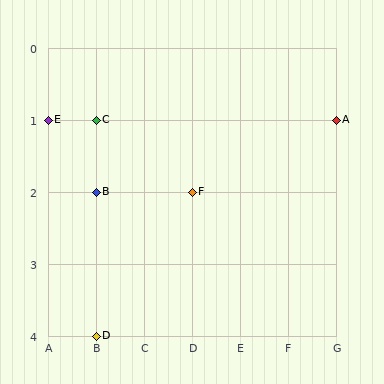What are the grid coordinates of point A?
Point A is at grid coordinates (G, 1).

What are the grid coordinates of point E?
Point E is at grid coordinates (A, 1).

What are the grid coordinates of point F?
Point F is at grid coordinates (D, 2).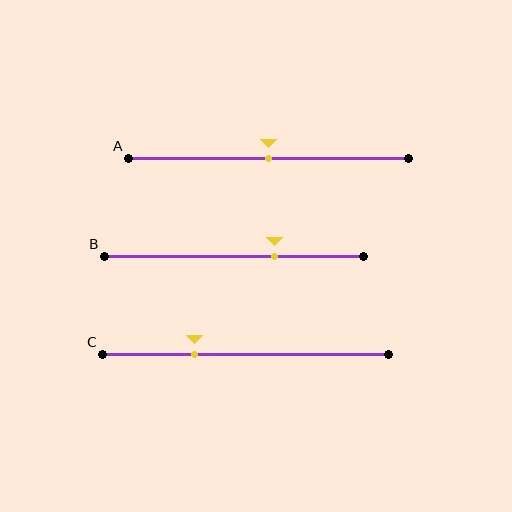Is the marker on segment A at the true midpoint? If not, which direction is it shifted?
Yes, the marker on segment A is at the true midpoint.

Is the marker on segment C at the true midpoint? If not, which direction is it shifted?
No, the marker on segment C is shifted to the left by about 18% of the segment length.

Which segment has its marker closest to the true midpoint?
Segment A has its marker closest to the true midpoint.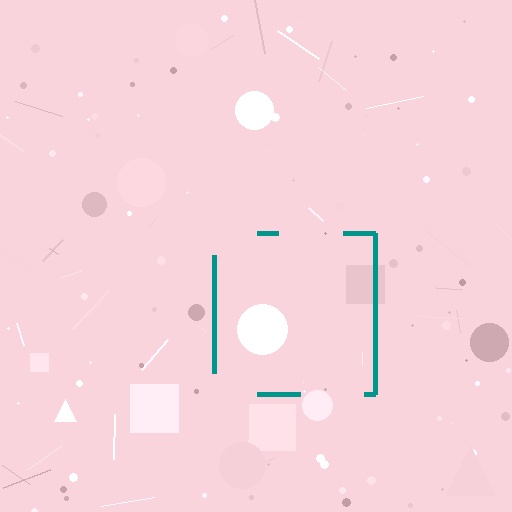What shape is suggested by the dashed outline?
The dashed outline suggests a square.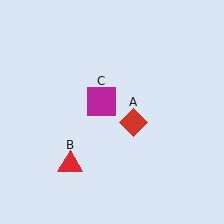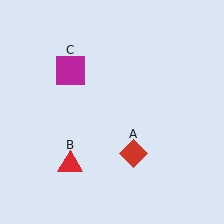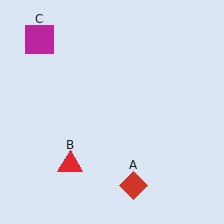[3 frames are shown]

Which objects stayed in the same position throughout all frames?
Red triangle (object B) remained stationary.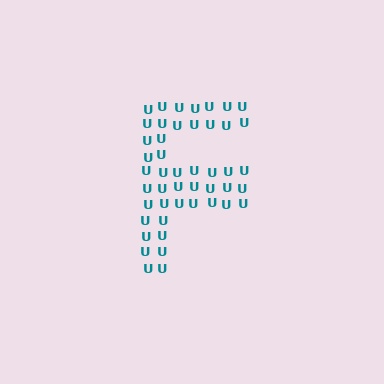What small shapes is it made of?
It is made of small letter U's.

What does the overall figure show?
The overall figure shows the letter F.